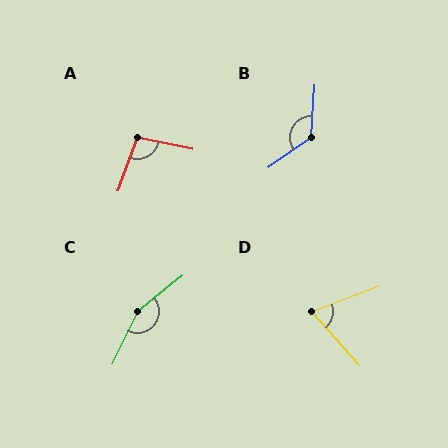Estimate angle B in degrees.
Approximately 128 degrees.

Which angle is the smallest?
D, at approximately 69 degrees.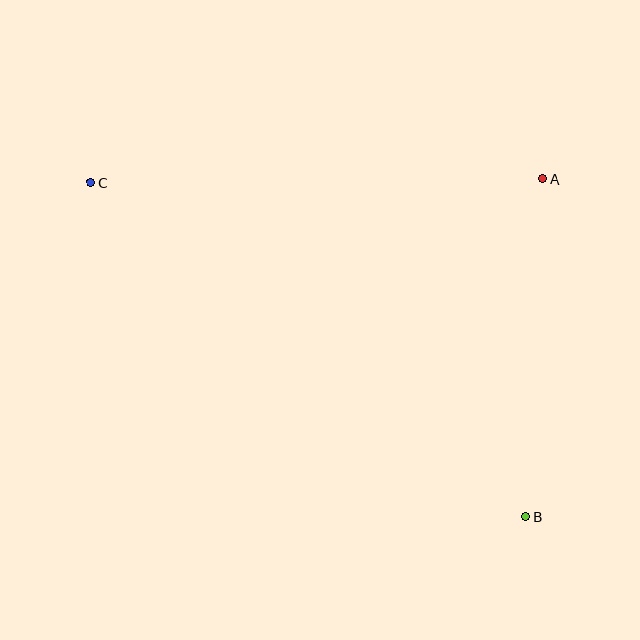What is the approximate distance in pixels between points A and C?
The distance between A and C is approximately 452 pixels.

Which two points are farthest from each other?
Points B and C are farthest from each other.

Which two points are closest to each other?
Points A and B are closest to each other.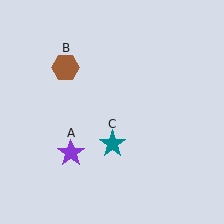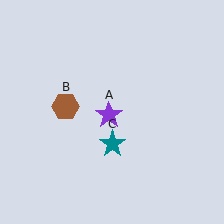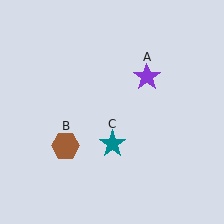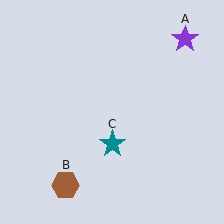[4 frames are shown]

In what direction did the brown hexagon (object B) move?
The brown hexagon (object B) moved down.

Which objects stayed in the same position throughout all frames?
Teal star (object C) remained stationary.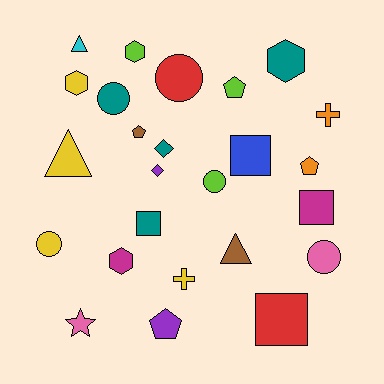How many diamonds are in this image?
There are 2 diamonds.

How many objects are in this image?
There are 25 objects.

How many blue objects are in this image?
There is 1 blue object.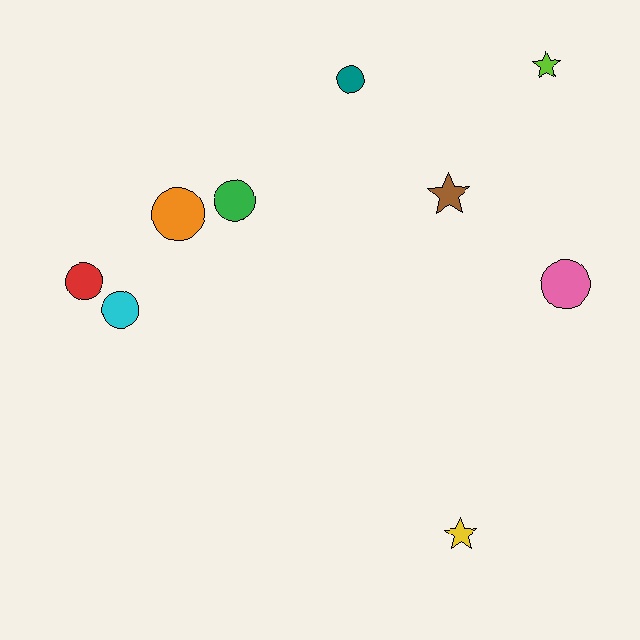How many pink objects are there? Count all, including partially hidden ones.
There is 1 pink object.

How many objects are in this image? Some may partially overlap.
There are 9 objects.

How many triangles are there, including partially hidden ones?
There are no triangles.